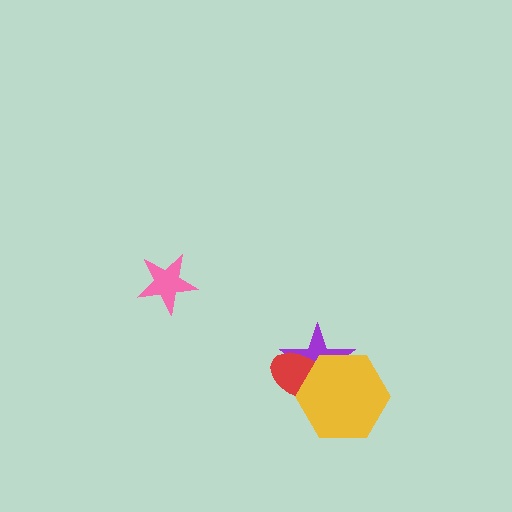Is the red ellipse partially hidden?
Yes, it is partially covered by another shape.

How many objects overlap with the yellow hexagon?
2 objects overlap with the yellow hexagon.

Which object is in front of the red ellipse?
The yellow hexagon is in front of the red ellipse.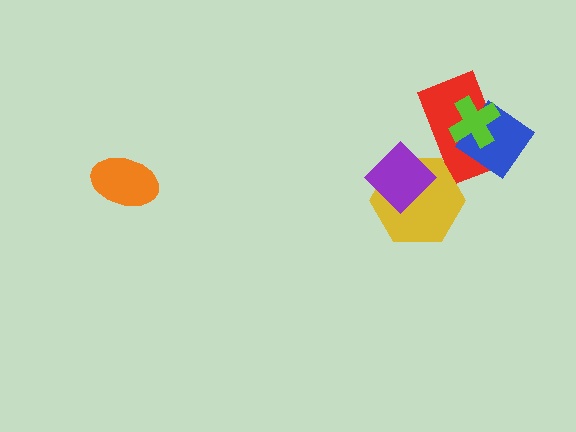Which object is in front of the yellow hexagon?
The purple diamond is in front of the yellow hexagon.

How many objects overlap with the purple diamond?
1 object overlaps with the purple diamond.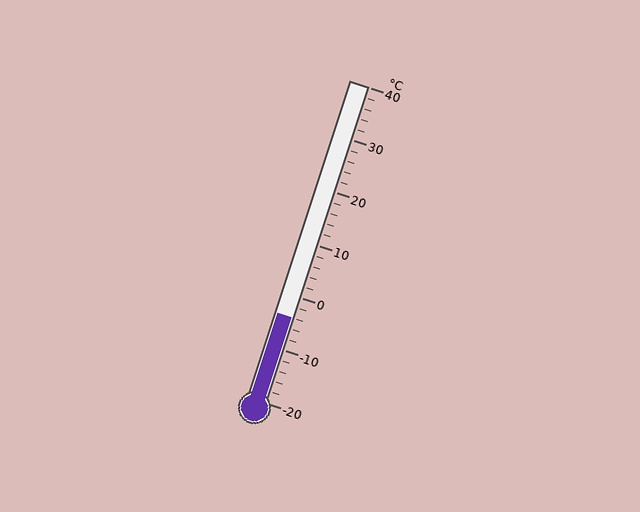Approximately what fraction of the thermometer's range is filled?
The thermometer is filled to approximately 25% of its range.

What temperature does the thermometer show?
The thermometer shows approximately -4°C.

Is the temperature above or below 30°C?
The temperature is below 30°C.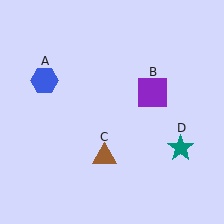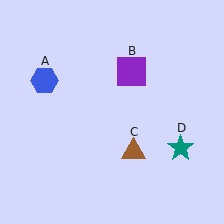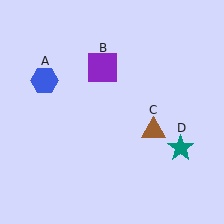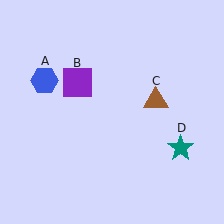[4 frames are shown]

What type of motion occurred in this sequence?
The purple square (object B), brown triangle (object C) rotated counterclockwise around the center of the scene.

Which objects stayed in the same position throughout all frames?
Blue hexagon (object A) and teal star (object D) remained stationary.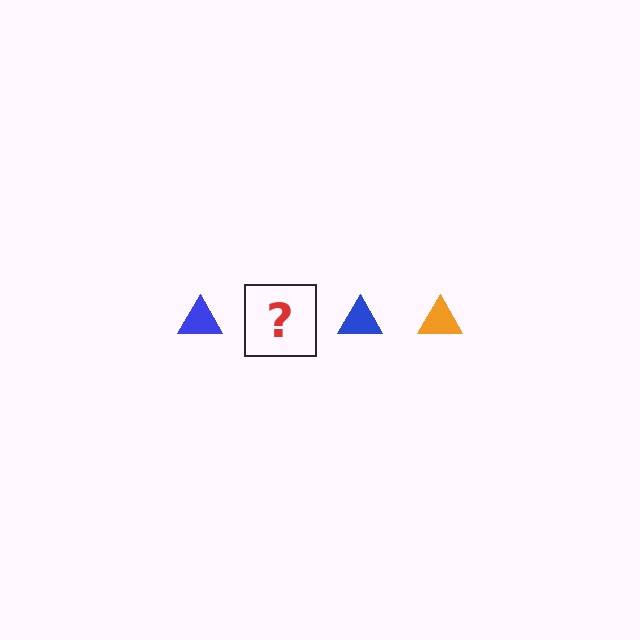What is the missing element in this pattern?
The missing element is an orange triangle.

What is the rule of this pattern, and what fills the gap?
The rule is that the pattern cycles through blue, orange triangles. The gap should be filled with an orange triangle.